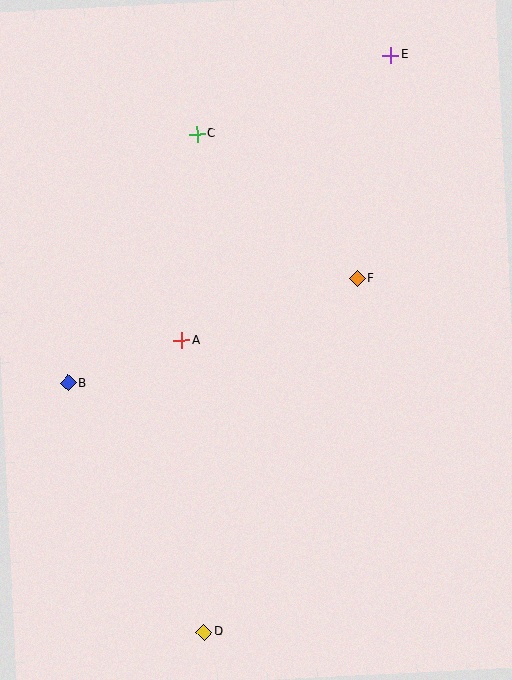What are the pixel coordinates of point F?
Point F is at (357, 278).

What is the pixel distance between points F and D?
The distance between F and D is 385 pixels.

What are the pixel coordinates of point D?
Point D is at (204, 632).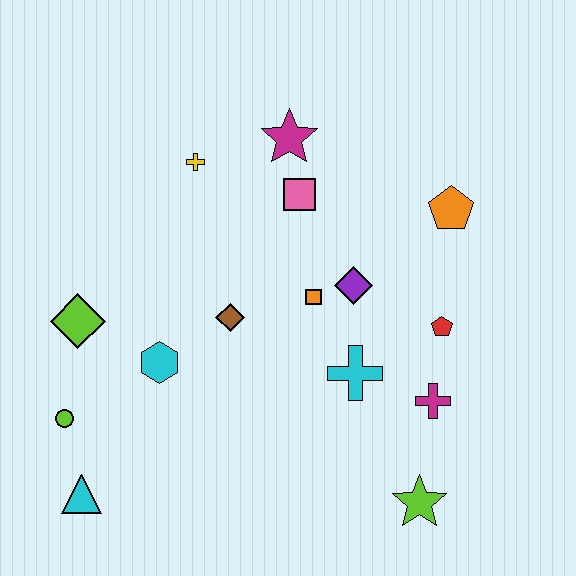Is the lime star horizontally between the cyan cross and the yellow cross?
No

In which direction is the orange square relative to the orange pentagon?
The orange square is to the left of the orange pentagon.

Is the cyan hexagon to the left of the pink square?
Yes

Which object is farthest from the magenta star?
The cyan triangle is farthest from the magenta star.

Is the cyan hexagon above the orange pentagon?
No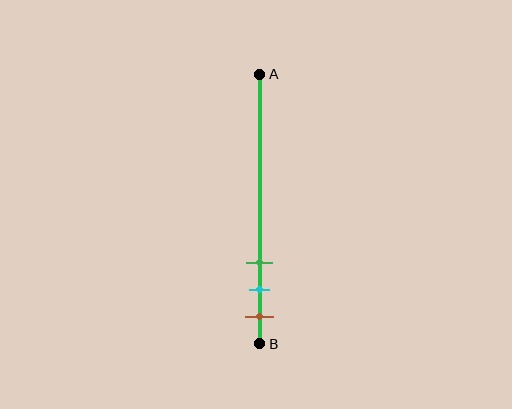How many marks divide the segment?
There are 3 marks dividing the segment.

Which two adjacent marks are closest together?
The cyan and brown marks are the closest adjacent pair.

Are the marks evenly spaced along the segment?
Yes, the marks are approximately evenly spaced.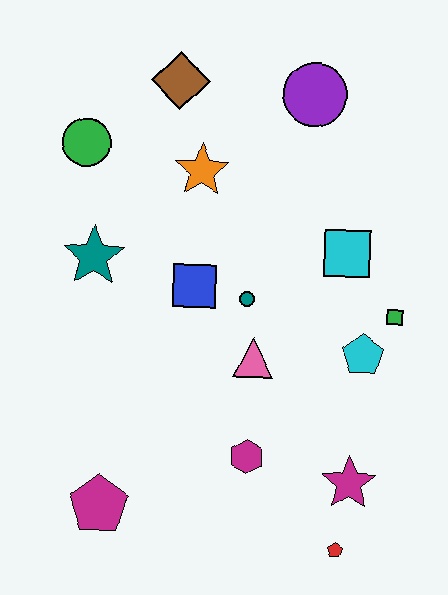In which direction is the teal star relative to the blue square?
The teal star is to the left of the blue square.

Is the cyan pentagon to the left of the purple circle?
No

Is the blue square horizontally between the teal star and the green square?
Yes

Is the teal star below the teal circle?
No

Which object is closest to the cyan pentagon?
The green square is closest to the cyan pentagon.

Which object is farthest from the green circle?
The red pentagon is farthest from the green circle.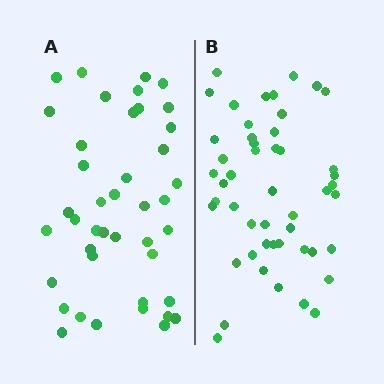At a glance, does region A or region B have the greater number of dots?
Region B (the right region) has more dots.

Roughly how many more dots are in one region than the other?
Region B has roughly 8 or so more dots than region A.